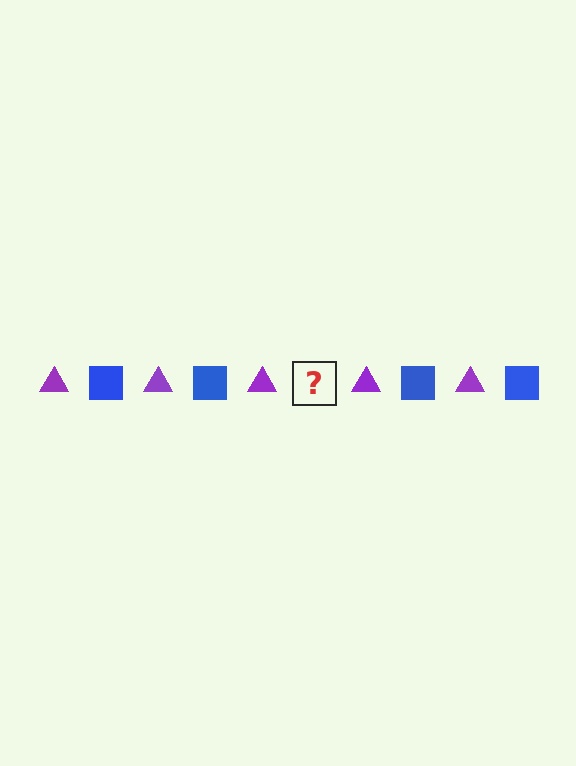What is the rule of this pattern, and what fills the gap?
The rule is that the pattern alternates between purple triangle and blue square. The gap should be filled with a blue square.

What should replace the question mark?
The question mark should be replaced with a blue square.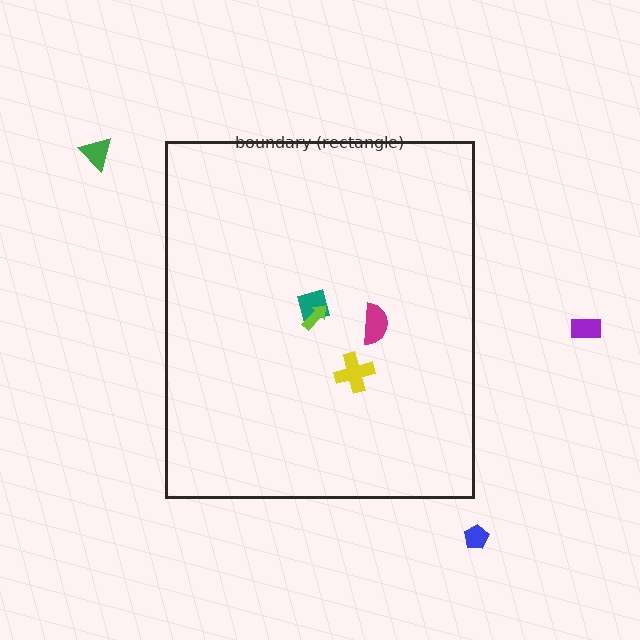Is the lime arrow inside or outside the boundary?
Inside.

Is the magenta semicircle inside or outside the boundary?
Inside.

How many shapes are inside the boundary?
4 inside, 3 outside.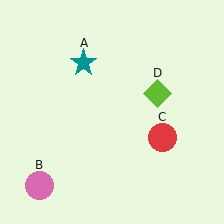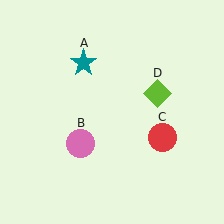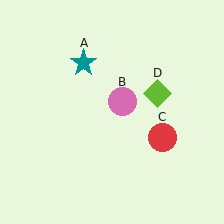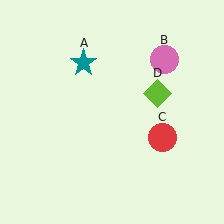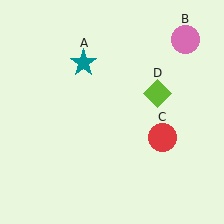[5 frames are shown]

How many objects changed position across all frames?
1 object changed position: pink circle (object B).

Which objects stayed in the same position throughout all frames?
Teal star (object A) and red circle (object C) and lime diamond (object D) remained stationary.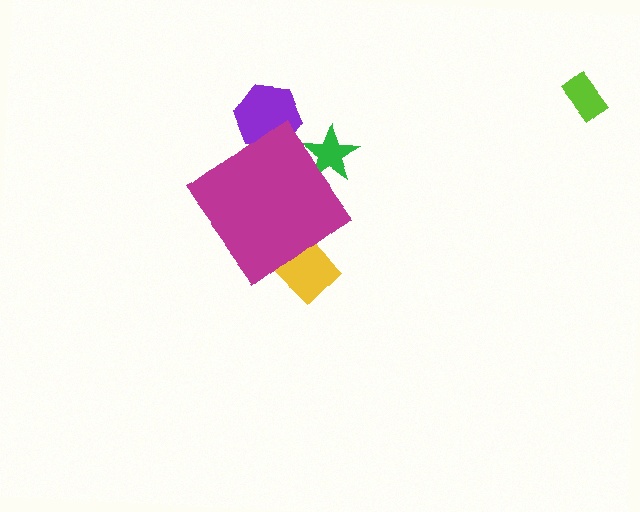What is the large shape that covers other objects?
A magenta diamond.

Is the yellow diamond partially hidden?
Yes, the yellow diamond is partially hidden behind the magenta diamond.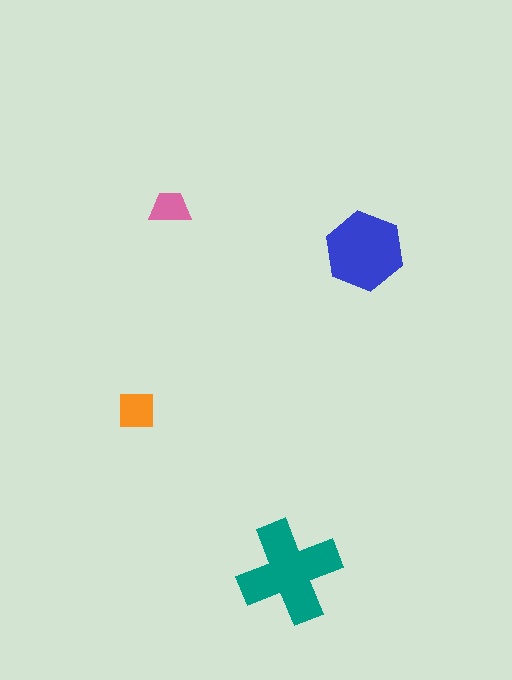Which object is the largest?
The teal cross.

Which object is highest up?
The pink trapezoid is topmost.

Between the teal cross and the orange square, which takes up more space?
The teal cross.